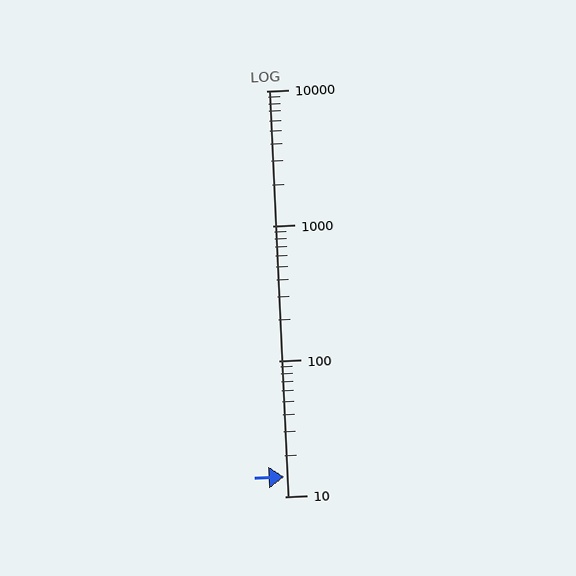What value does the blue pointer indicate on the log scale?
The pointer indicates approximately 14.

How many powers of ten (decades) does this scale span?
The scale spans 3 decades, from 10 to 10000.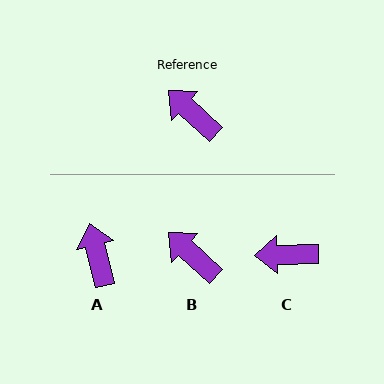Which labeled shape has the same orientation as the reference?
B.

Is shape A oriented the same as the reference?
No, it is off by about 33 degrees.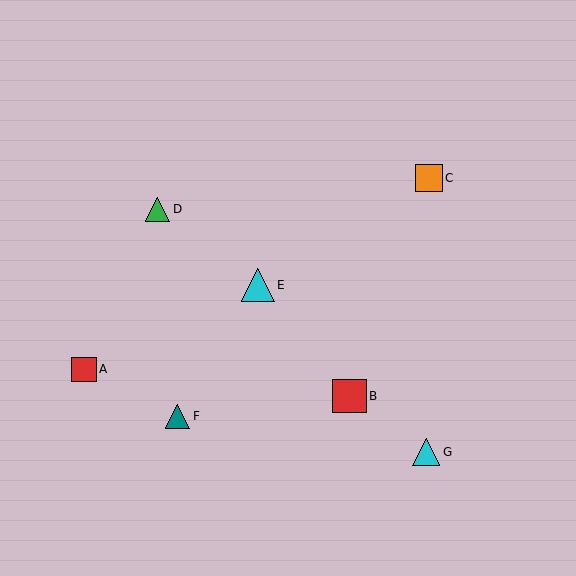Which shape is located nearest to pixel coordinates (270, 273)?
The cyan triangle (labeled E) at (258, 285) is nearest to that location.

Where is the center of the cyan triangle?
The center of the cyan triangle is at (426, 452).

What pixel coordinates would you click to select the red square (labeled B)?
Click at (349, 396) to select the red square B.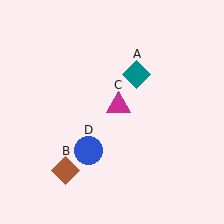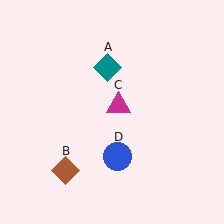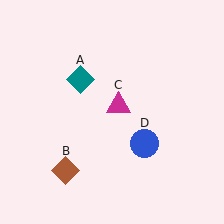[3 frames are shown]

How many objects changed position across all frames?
2 objects changed position: teal diamond (object A), blue circle (object D).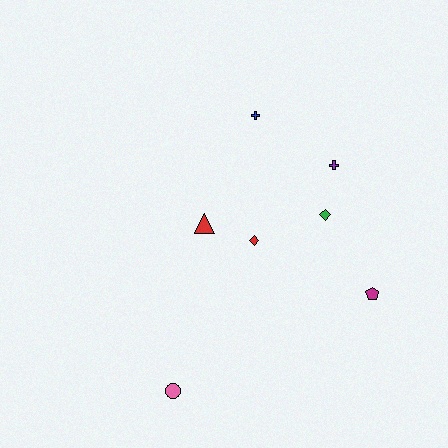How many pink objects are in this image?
There is 1 pink object.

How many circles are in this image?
There is 1 circle.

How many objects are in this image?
There are 7 objects.